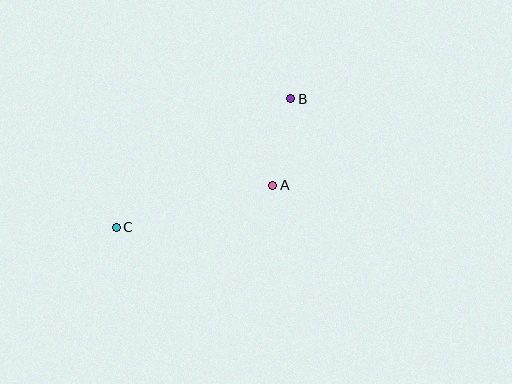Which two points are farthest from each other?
Points B and C are farthest from each other.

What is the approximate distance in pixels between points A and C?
The distance between A and C is approximately 162 pixels.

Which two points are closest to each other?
Points A and B are closest to each other.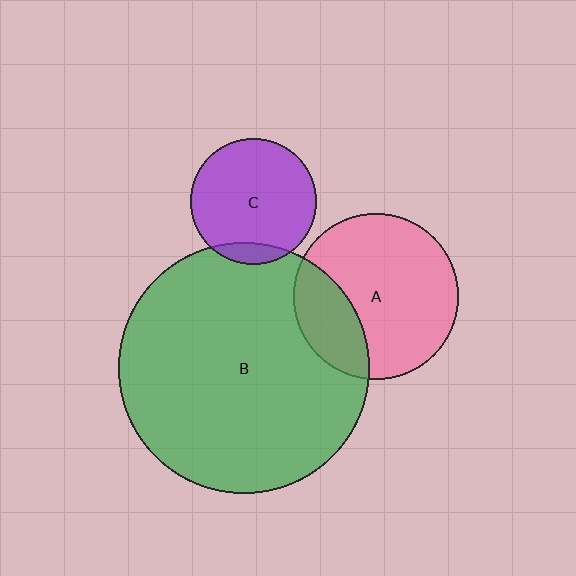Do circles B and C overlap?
Yes.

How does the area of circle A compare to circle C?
Approximately 1.7 times.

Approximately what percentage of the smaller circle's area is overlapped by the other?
Approximately 10%.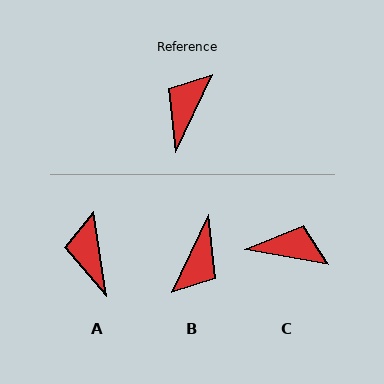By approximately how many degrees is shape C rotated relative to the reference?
Approximately 74 degrees clockwise.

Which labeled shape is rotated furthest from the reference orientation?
B, about 180 degrees away.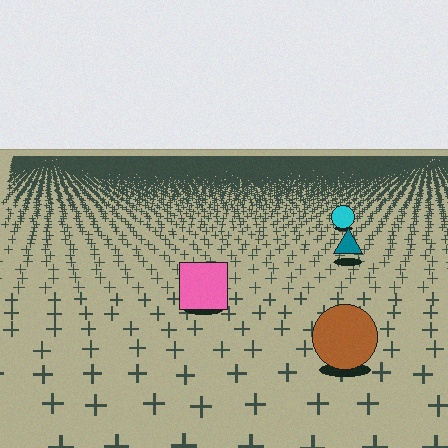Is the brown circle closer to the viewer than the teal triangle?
Yes. The brown circle is closer — you can tell from the texture gradient: the ground texture is coarser near it.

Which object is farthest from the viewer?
The cyan circle is farthest from the viewer. It appears smaller and the ground texture around it is denser.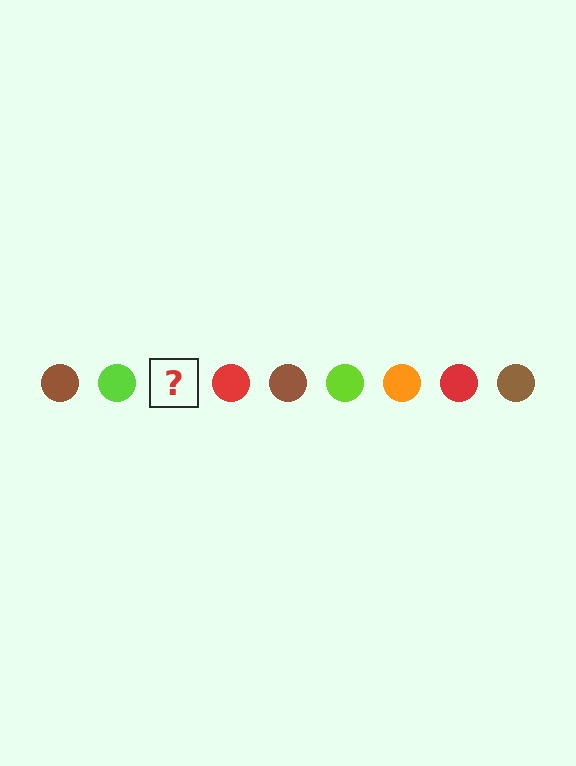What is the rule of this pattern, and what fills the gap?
The rule is that the pattern cycles through brown, lime, orange, red circles. The gap should be filled with an orange circle.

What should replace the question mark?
The question mark should be replaced with an orange circle.